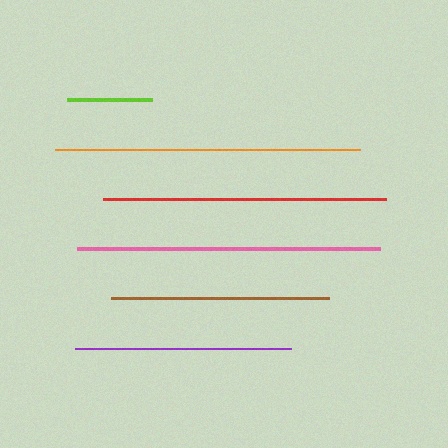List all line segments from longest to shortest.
From longest to shortest: orange, pink, red, brown, purple, lime.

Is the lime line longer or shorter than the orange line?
The orange line is longer than the lime line.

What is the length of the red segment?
The red segment is approximately 283 pixels long.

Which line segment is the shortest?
The lime line is the shortest at approximately 85 pixels.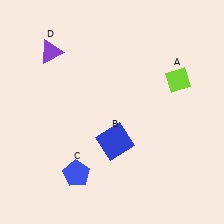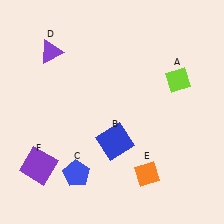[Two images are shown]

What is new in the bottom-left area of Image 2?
A purple square (F) was added in the bottom-left area of Image 2.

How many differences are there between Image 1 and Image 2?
There are 2 differences between the two images.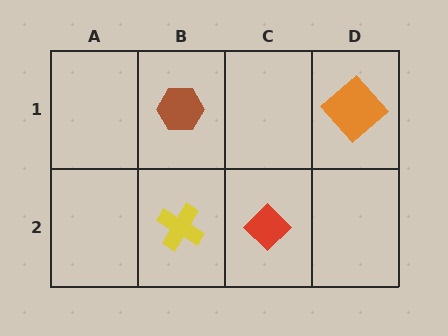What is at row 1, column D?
An orange diamond.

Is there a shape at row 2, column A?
No, that cell is empty.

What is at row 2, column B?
A yellow cross.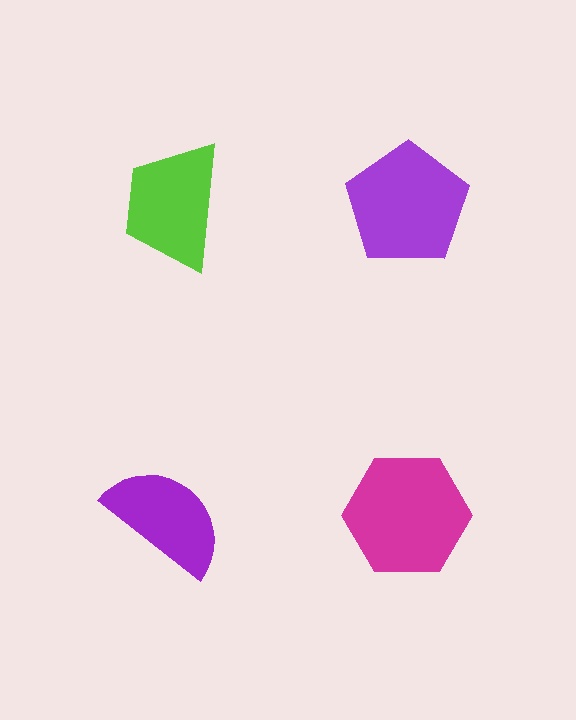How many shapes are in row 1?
2 shapes.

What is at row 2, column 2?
A magenta hexagon.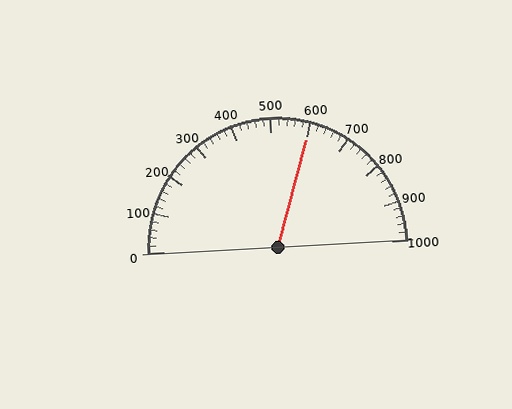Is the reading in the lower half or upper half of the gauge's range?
The reading is in the upper half of the range (0 to 1000).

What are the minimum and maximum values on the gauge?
The gauge ranges from 0 to 1000.